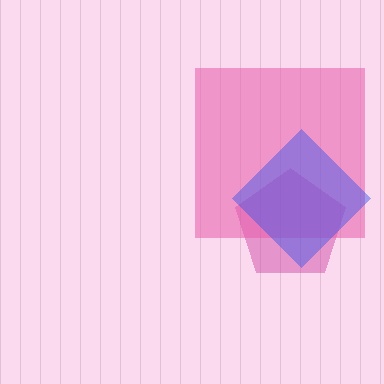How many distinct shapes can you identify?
There are 3 distinct shapes: a magenta pentagon, a pink square, a blue diamond.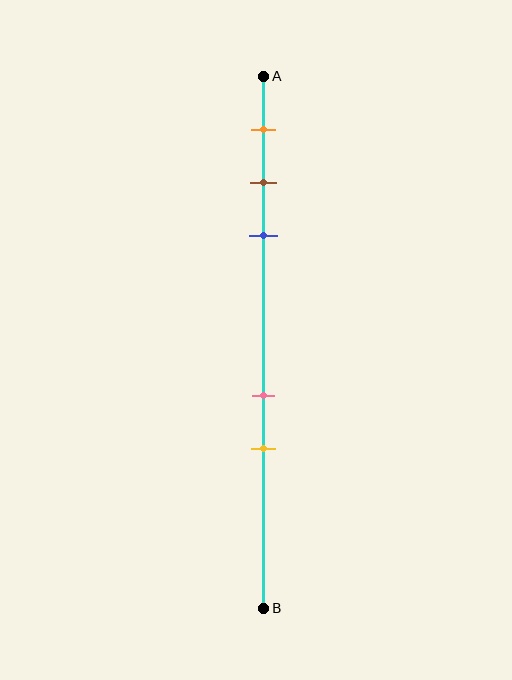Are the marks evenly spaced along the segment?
No, the marks are not evenly spaced.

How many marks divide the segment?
There are 5 marks dividing the segment.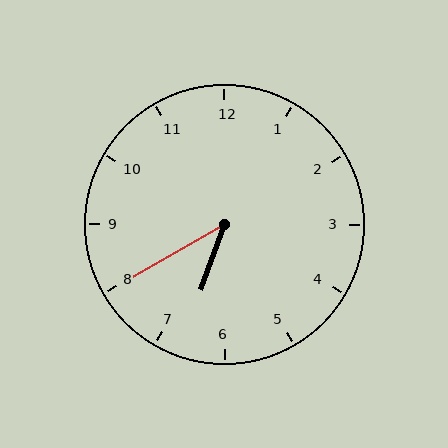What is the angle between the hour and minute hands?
Approximately 40 degrees.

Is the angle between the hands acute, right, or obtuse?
It is acute.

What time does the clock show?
6:40.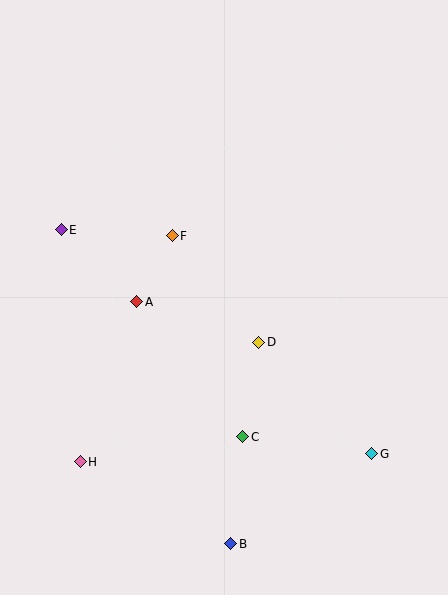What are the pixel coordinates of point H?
Point H is at (80, 462).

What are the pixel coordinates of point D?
Point D is at (259, 342).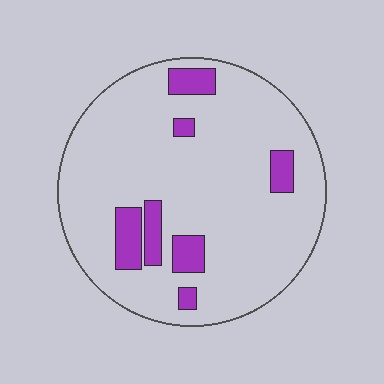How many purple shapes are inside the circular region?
7.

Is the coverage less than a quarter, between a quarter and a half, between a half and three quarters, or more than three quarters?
Less than a quarter.